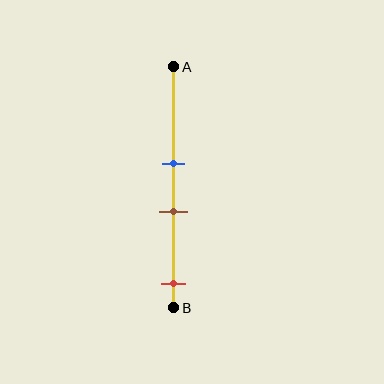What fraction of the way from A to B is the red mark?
The red mark is approximately 90% (0.9) of the way from A to B.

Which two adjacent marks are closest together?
The blue and brown marks are the closest adjacent pair.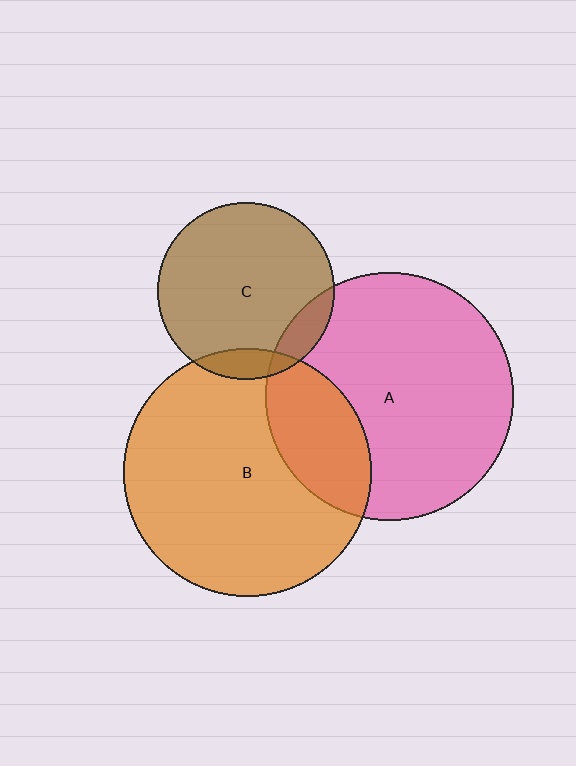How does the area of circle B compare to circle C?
Approximately 2.0 times.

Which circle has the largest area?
Circle B (orange).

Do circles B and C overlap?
Yes.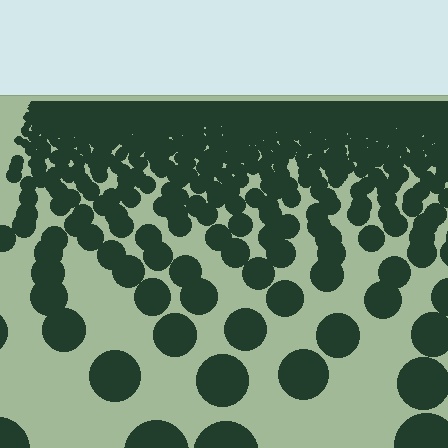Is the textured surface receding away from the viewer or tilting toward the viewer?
The surface is receding away from the viewer. Texture elements get smaller and denser toward the top.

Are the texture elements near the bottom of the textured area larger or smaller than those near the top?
Larger. Near the bottom, elements are closer to the viewer and appear at a bigger on-screen size.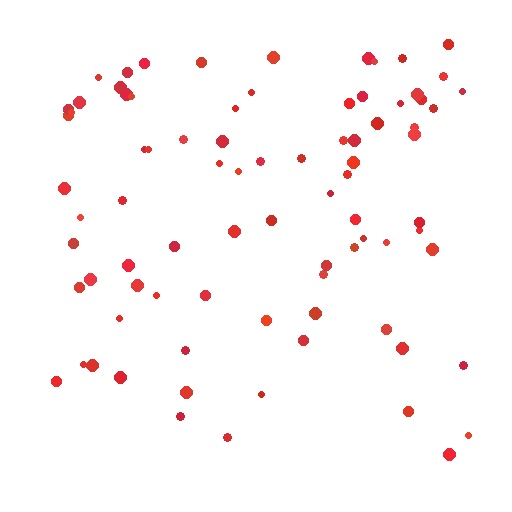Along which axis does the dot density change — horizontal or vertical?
Vertical.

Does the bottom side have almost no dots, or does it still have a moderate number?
Still a moderate number, just noticeably fewer than the top.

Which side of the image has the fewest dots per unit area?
The bottom.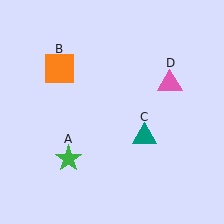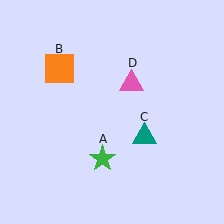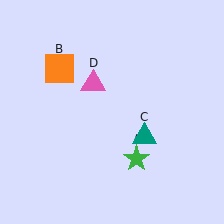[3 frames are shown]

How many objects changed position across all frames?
2 objects changed position: green star (object A), pink triangle (object D).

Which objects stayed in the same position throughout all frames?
Orange square (object B) and teal triangle (object C) remained stationary.